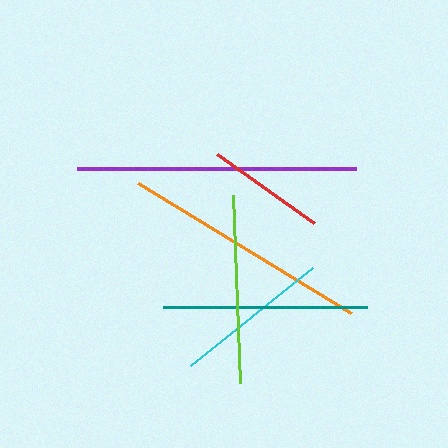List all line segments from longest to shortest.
From longest to shortest: purple, orange, teal, lime, cyan, red.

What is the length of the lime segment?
The lime segment is approximately 188 pixels long.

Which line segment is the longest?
The purple line is the longest at approximately 279 pixels.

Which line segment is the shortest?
The red line is the shortest at approximately 119 pixels.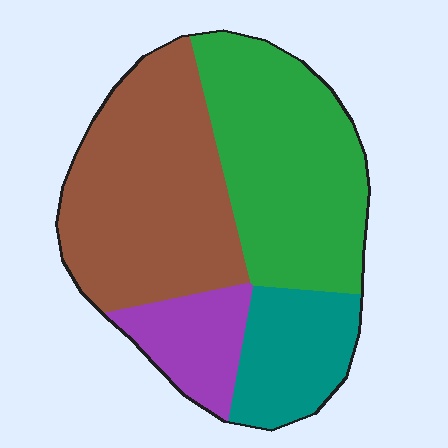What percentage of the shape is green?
Green takes up between a third and a half of the shape.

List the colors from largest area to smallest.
From largest to smallest: brown, green, teal, purple.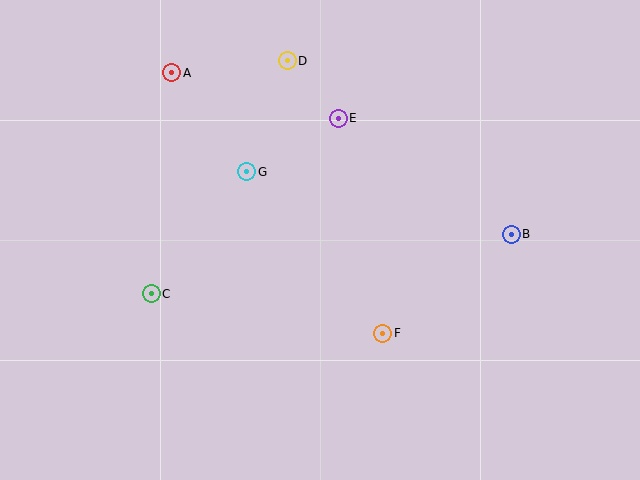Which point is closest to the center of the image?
Point G at (247, 172) is closest to the center.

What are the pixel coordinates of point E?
Point E is at (338, 118).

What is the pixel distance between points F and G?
The distance between F and G is 211 pixels.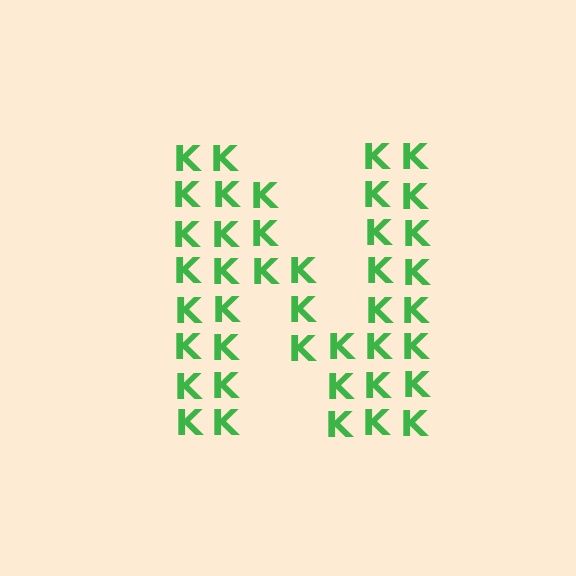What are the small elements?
The small elements are letter K's.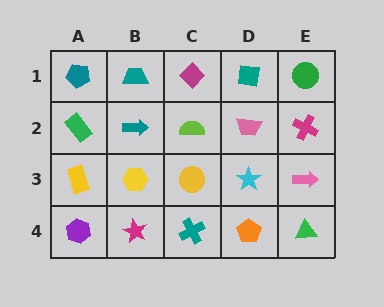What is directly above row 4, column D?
A cyan star.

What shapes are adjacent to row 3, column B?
A teal arrow (row 2, column B), a magenta star (row 4, column B), a yellow rectangle (row 3, column A), a yellow circle (row 3, column C).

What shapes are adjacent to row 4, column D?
A cyan star (row 3, column D), a teal cross (row 4, column C), a green triangle (row 4, column E).